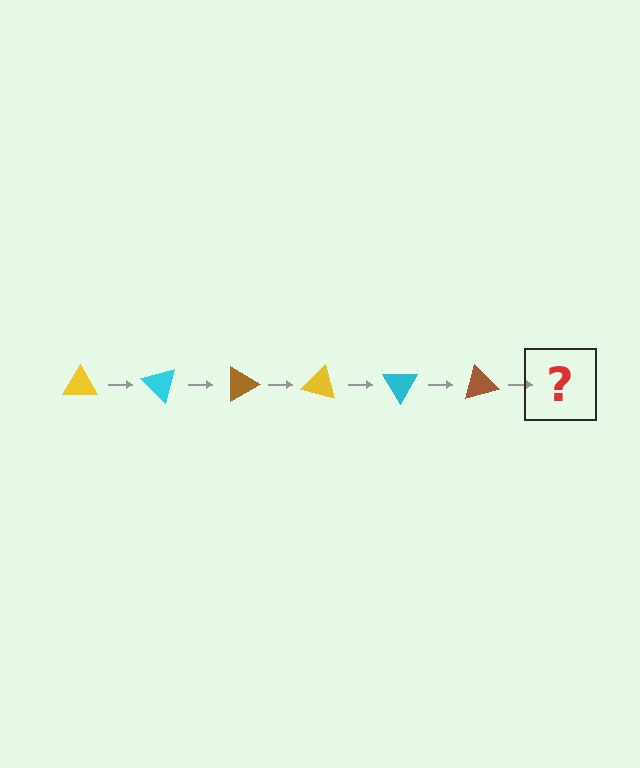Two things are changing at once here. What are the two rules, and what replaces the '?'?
The two rules are that it rotates 45 degrees each step and the color cycles through yellow, cyan, and brown. The '?' should be a yellow triangle, rotated 270 degrees from the start.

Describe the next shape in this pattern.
It should be a yellow triangle, rotated 270 degrees from the start.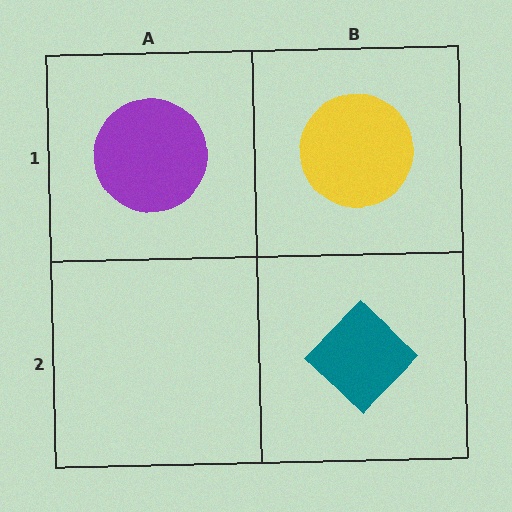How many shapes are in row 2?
1 shape.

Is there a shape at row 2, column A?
No, that cell is empty.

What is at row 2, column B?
A teal diamond.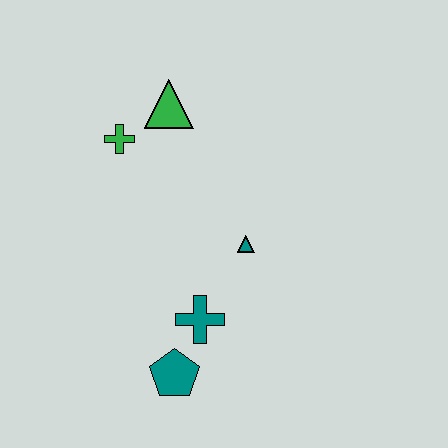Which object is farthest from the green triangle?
The teal pentagon is farthest from the green triangle.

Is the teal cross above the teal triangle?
No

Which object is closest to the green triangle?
The green cross is closest to the green triangle.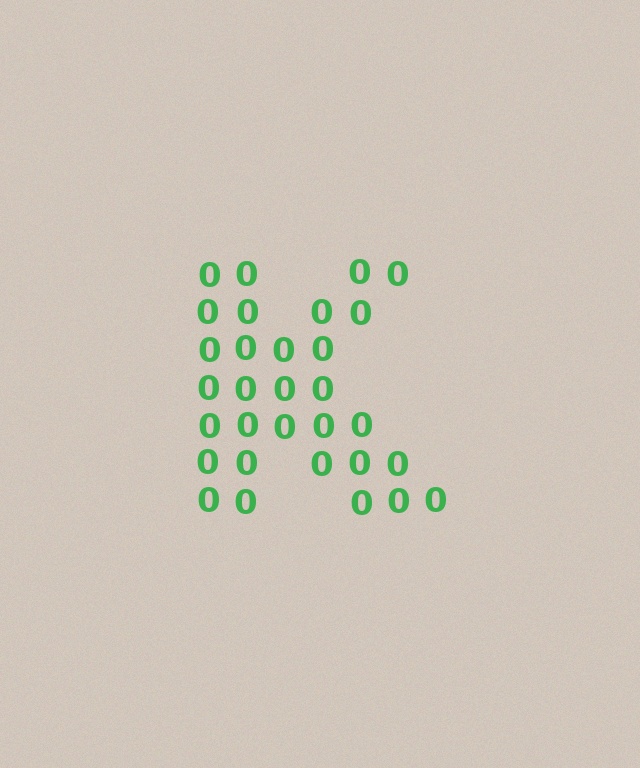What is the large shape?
The large shape is the letter K.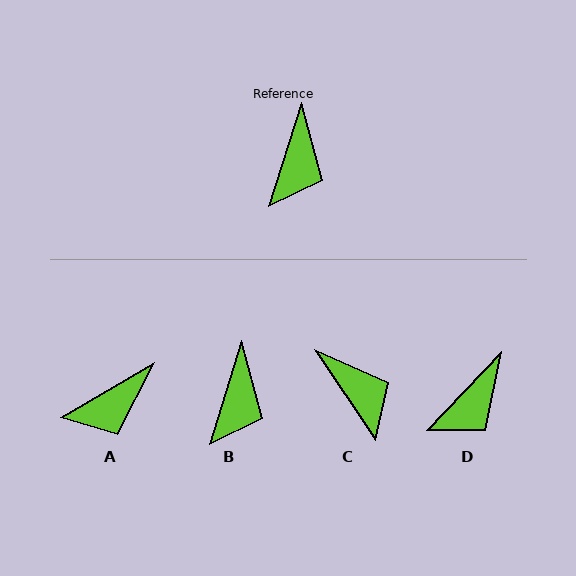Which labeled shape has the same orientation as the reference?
B.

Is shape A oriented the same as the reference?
No, it is off by about 42 degrees.